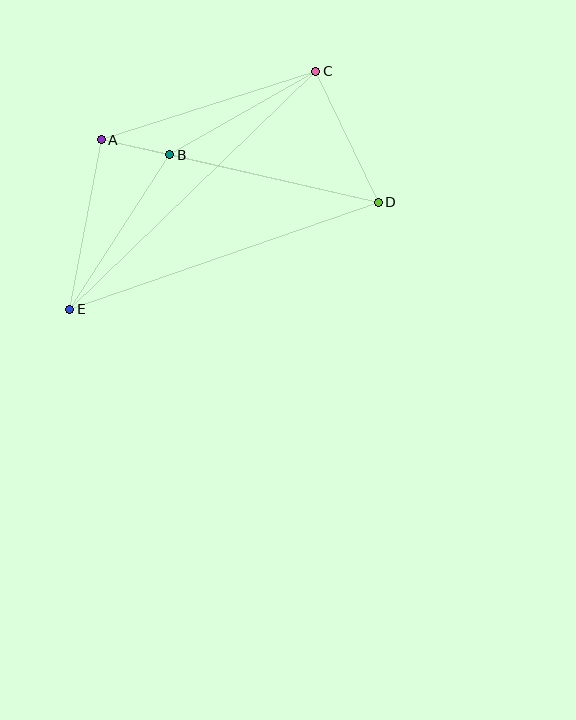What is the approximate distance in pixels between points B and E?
The distance between B and E is approximately 184 pixels.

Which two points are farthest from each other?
Points C and E are farthest from each other.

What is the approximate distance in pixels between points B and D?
The distance between B and D is approximately 214 pixels.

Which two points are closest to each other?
Points A and B are closest to each other.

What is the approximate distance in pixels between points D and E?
The distance between D and E is approximately 326 pixels.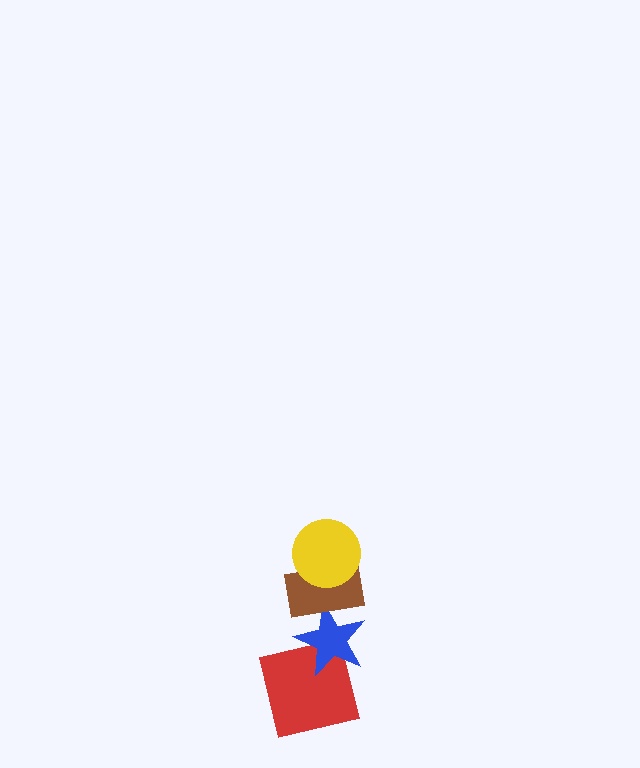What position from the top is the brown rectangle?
The brown rectangle is 2nd from the top.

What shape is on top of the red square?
The blue star is on top of the red square.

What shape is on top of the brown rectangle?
The yellow circle is on top of the brown rectangle.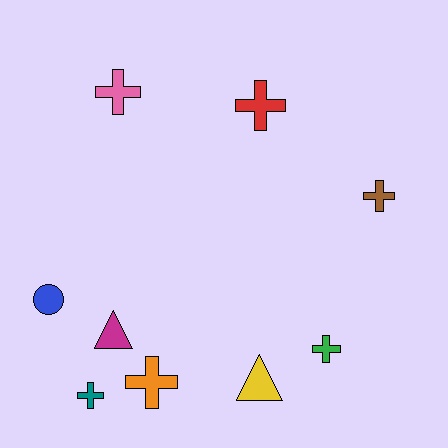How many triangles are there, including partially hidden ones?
There are 2 triangles.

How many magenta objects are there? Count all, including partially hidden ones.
There is 1 magenta object.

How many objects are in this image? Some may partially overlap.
There are 9 objects.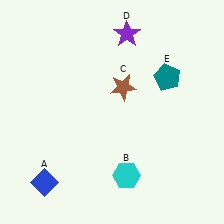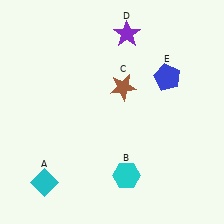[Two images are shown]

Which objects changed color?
A changed from blue to cyan. E changed from teal to blue.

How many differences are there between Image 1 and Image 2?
There are 2 differences between the two images.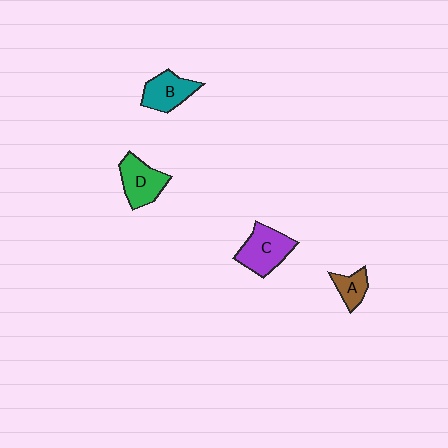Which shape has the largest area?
Shape C (purple).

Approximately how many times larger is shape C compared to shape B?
Approximately 1.2 times.